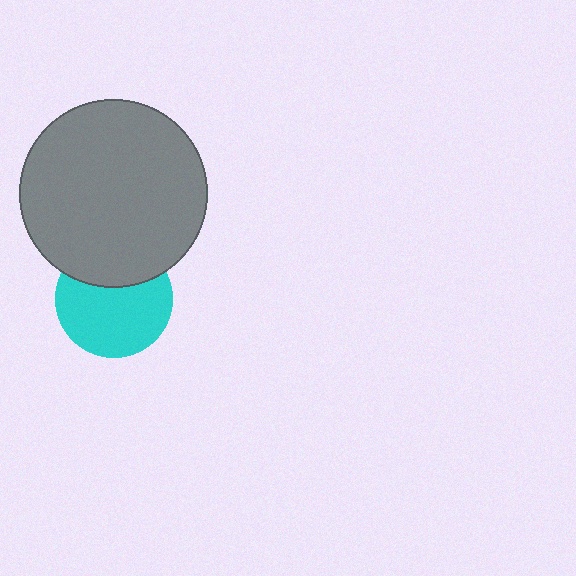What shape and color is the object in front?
The object in front is a gray circle.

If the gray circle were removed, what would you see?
You would see the complete cyan circle.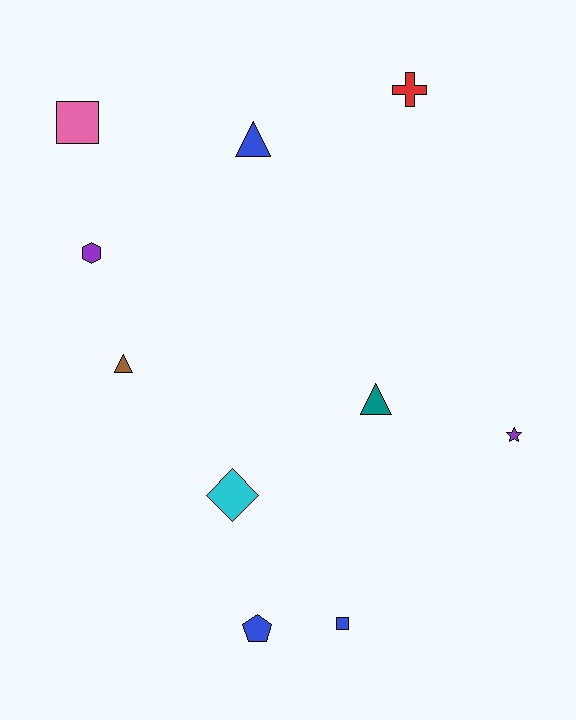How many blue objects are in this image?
There are 3 blue objects.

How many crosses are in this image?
There is 1 cross.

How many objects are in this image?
There are 10 objects.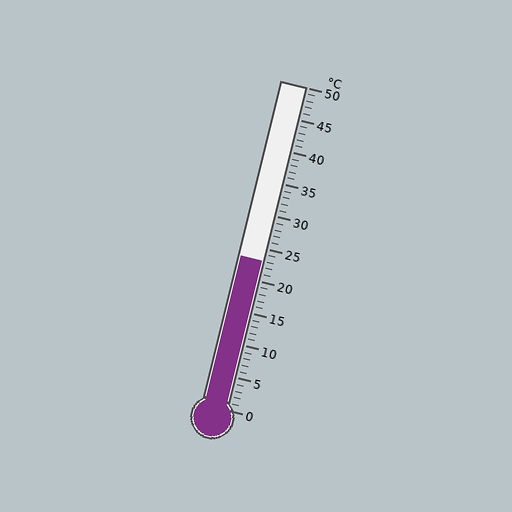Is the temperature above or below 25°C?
The temperature is below 25°C.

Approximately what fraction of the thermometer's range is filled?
The thermometer is filled to approximately 45% of its range.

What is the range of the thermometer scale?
The thermometer scale ranges from 0°C to 50°C.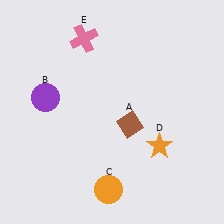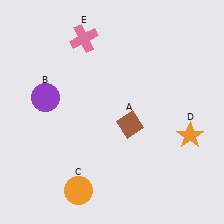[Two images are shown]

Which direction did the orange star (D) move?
The orange star (D) moved right.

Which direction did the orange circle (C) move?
The orange circle (C) moved left.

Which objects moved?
The objects that moved are: the orange circle (C), the orange star (D).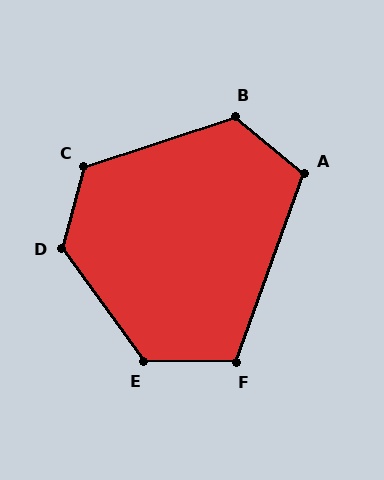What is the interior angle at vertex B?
Approximately 122 degrees (obtuse).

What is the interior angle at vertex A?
Approximately 110 degrees (obtuse).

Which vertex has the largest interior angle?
D, at approximately 129 degrees.